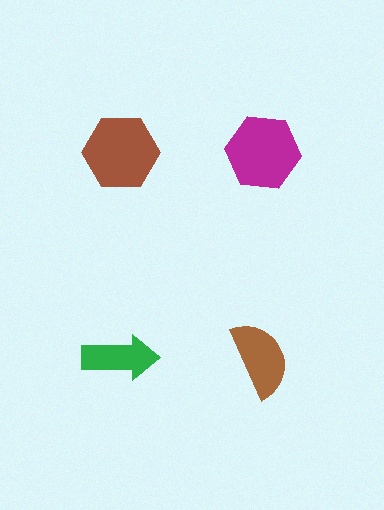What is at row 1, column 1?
A brown hexagon.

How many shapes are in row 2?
2 shapes.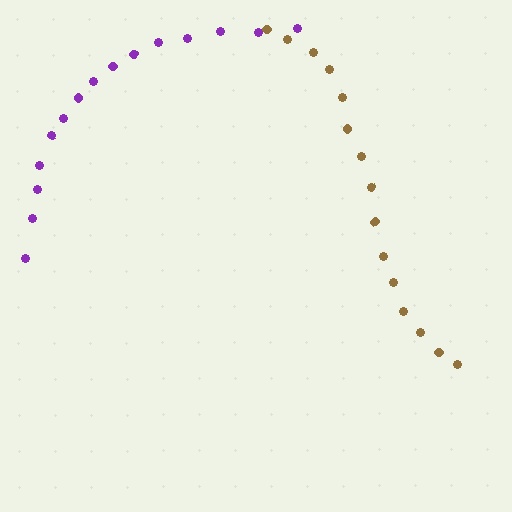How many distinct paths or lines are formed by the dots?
There are 2 distinct paths.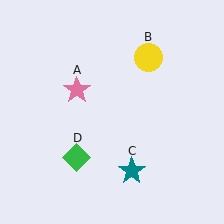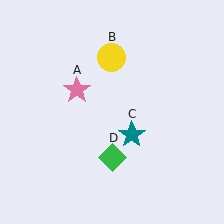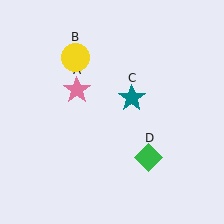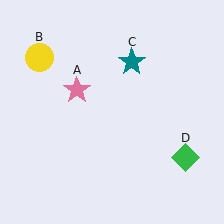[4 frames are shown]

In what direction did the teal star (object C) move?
The teal star (object C) moved up.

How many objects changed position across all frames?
3 objects changed position: yellow circle (object B), teal star (object C), green diamond (object D).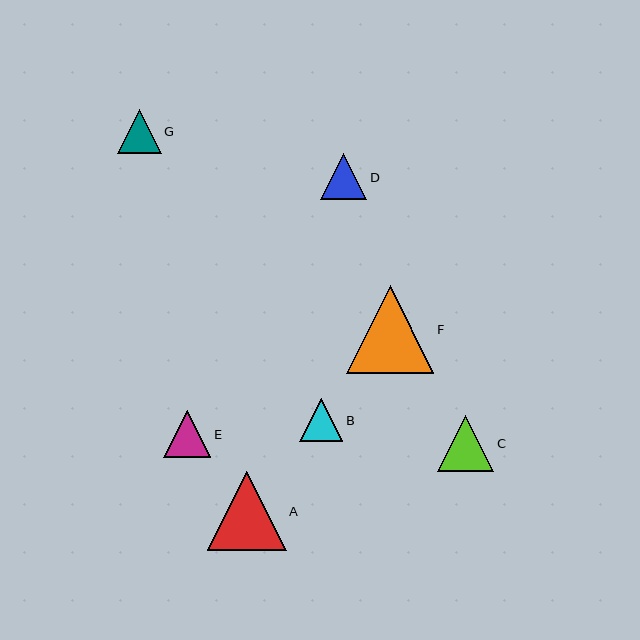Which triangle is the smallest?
Triangle B is the smallest with a size of approximately 43 pixels.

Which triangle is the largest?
Triangle F is the largest with a size of approximately 88 pixels.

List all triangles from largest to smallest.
From largest to smallest: F, A, C, E, D, G, B.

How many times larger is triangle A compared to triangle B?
Triangle A is approximately 1.8 times the size of triangle B.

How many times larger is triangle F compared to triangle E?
Triangle F is approximately 1.9 times the size of triangle E.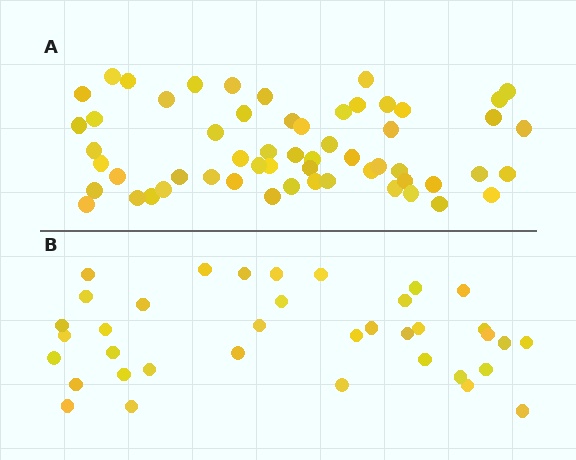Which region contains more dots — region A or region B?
Region A (the top region) has more dots.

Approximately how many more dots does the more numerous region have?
Region A has approximately 20 more dots than region B.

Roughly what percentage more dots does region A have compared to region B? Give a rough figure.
About 55% more.